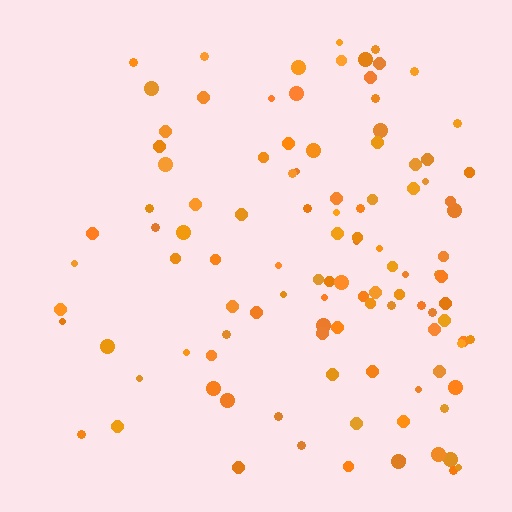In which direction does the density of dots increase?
From left to right, with the right side densest.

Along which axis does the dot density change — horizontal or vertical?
Horizontal.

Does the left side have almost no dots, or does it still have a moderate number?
Still a moderate number, just noticeably fewer than the right.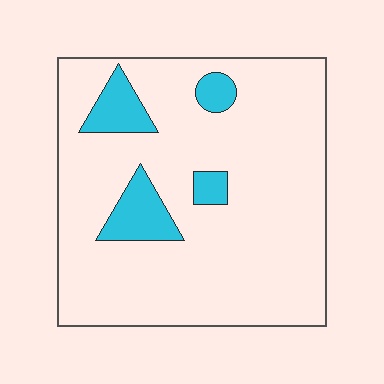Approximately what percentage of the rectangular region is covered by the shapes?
Approximately 10%.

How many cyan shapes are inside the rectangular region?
4.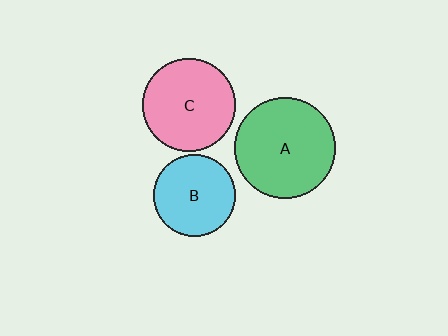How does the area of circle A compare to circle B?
Approximately 1.5 times.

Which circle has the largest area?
Circle A (green).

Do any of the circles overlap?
No, none of the circles overlap.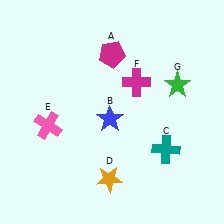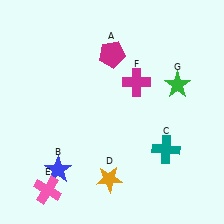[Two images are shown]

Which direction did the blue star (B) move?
The blue star (B) moved left.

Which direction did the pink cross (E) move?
The pink cross (E) moved down.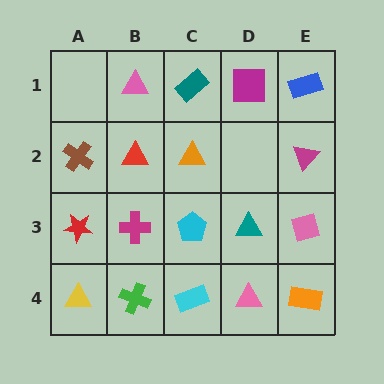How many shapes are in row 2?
4 shapes.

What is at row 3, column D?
A teal triangle.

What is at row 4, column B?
A green cross.